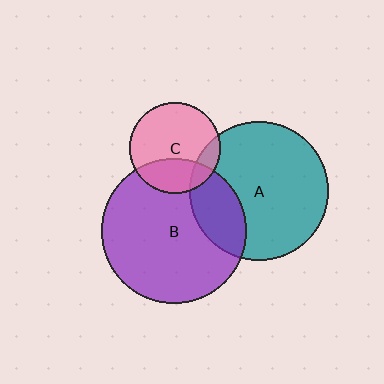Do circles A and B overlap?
Yes.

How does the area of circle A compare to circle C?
Approximately 2.3 times.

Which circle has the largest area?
Circle B (purple).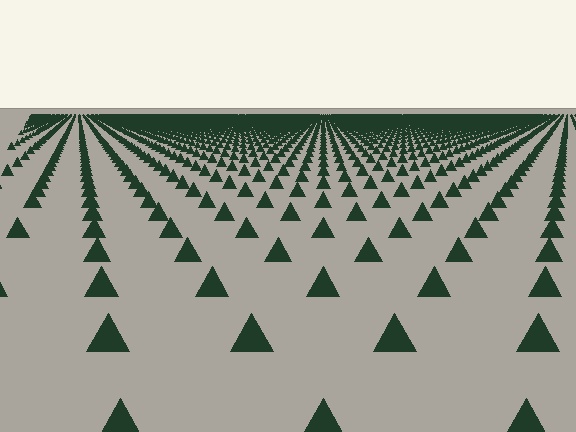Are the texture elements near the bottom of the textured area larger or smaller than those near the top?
Larger. Near the bottom, elements are closer to the viewer and appear at a bigger on-screen size.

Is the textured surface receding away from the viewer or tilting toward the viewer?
The surface is receding away from the viewer. Texture elements get smaller and denser toward the top.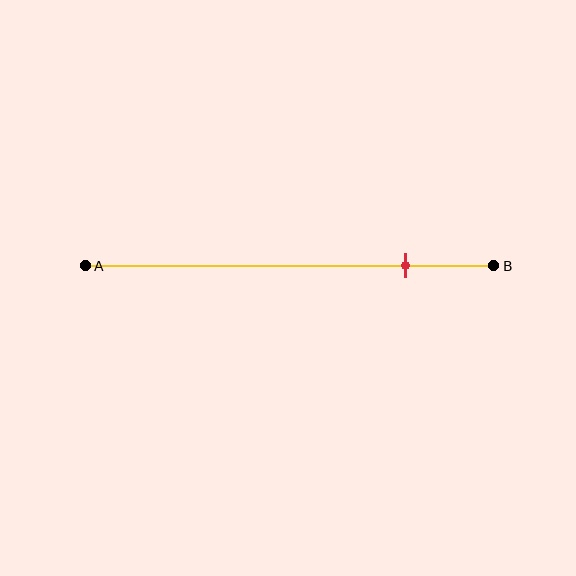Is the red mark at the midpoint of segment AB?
No, the mark is at about 80% from A, not at the 50% midpoint.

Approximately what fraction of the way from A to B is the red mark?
The red mark is approximately 80% of the way from A to B.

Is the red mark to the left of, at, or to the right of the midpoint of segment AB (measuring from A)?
The red mark is to the right of the midpoint of segment AB.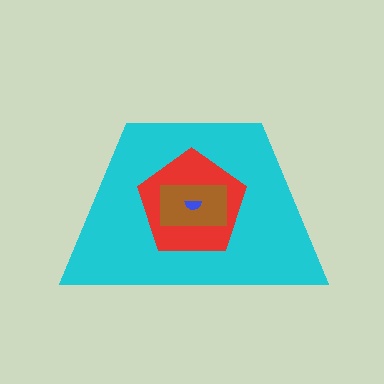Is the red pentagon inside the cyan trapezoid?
Yes.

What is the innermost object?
The blue semicircle.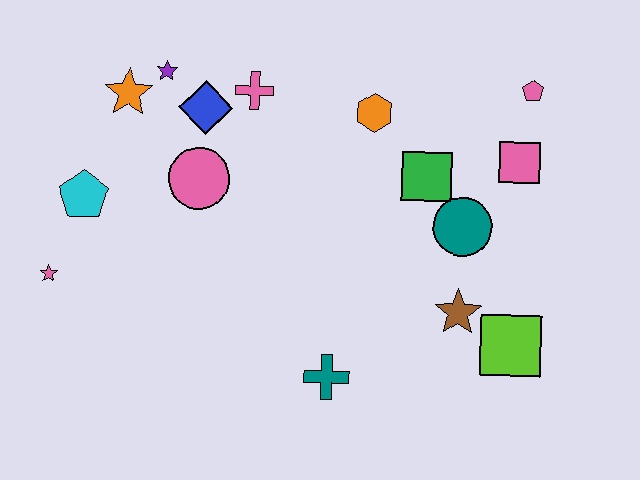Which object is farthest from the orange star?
The lime square is farthest from the orange star.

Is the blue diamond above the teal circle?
Yes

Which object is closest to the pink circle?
The blue diamond is closest to the pink circle.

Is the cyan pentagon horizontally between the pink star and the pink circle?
Yes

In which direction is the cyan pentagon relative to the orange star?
The cyan pentagon is below the orange star.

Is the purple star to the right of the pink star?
Yes